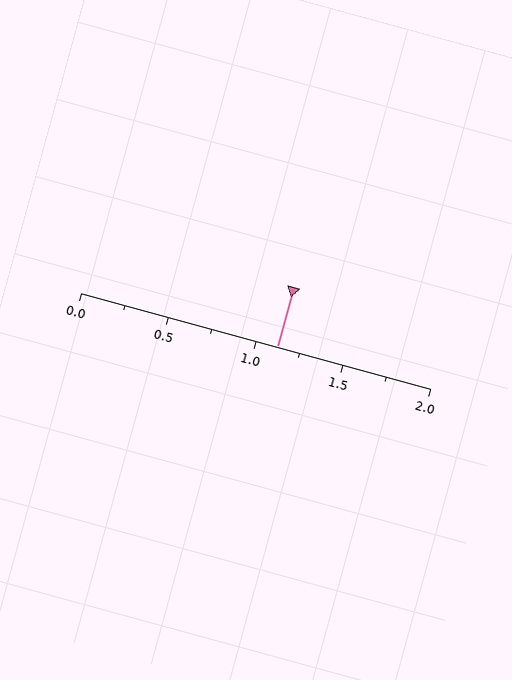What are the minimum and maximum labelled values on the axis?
The axis runs from 0.0 to 2.0.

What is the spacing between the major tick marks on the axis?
The major ticks are spaced 0.5 apart.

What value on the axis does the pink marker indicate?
The marker indicates approximately 1.12.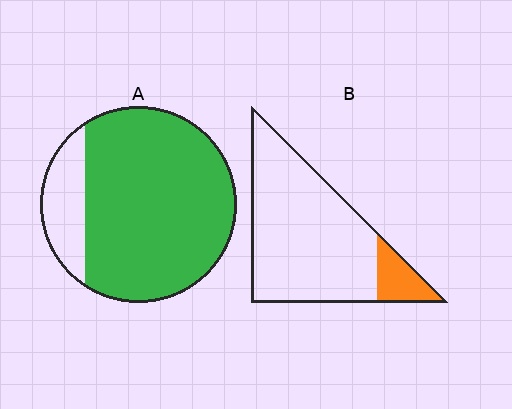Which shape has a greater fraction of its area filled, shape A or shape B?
Shape A.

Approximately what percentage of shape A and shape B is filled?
A is approximately 85% and B is approximately 15%.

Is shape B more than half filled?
No.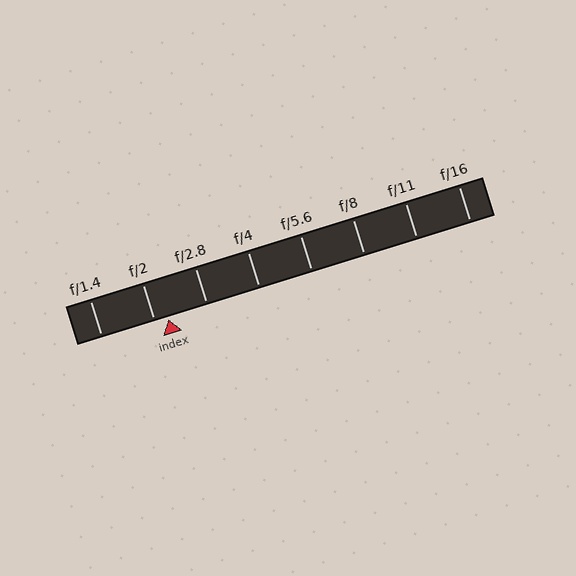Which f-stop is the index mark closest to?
The index mark is closest to f/2.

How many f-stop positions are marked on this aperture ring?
There are 8 f-stop positions marked.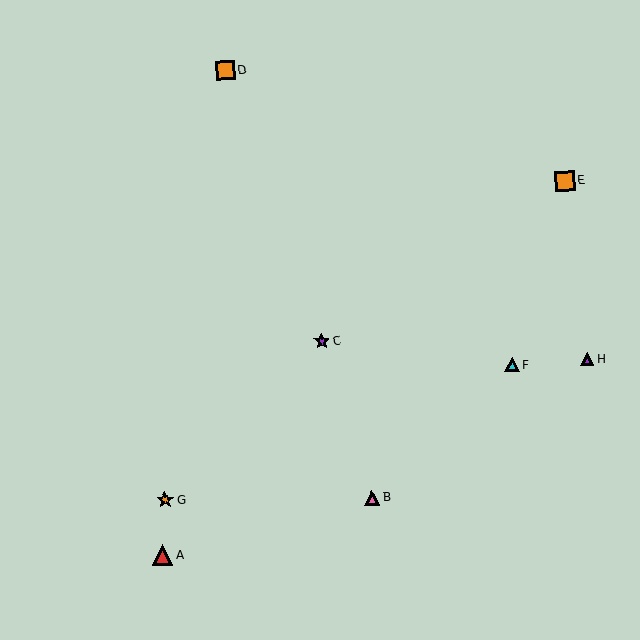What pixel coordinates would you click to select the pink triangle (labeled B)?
Click at (372, 498) to select the pink triangle B.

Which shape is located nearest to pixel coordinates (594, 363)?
The purple triangle (labeled H) at (588, 359) is nearest to that location.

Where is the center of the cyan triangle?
The center of the cyan triangle is at (512, 365).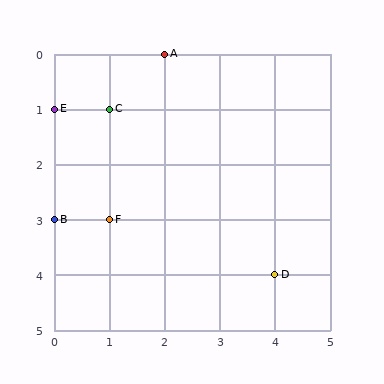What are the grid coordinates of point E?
Point E is at grid coordinates (0, 1).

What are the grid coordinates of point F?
Point F is at grid coordinates (1, 3).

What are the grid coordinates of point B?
Point B is at grid coordinates (0, 3).